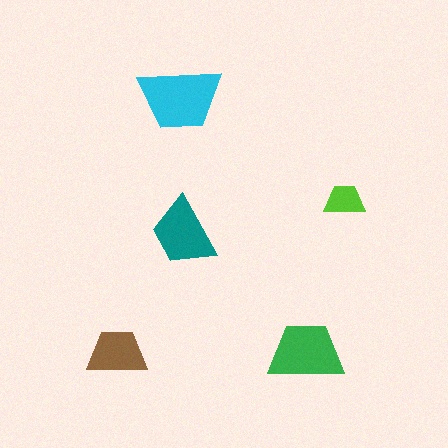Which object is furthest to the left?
The brown trapezoid is leftmost.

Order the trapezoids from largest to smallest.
the cyan one, the green one, the teal one, the brown one, the lime one.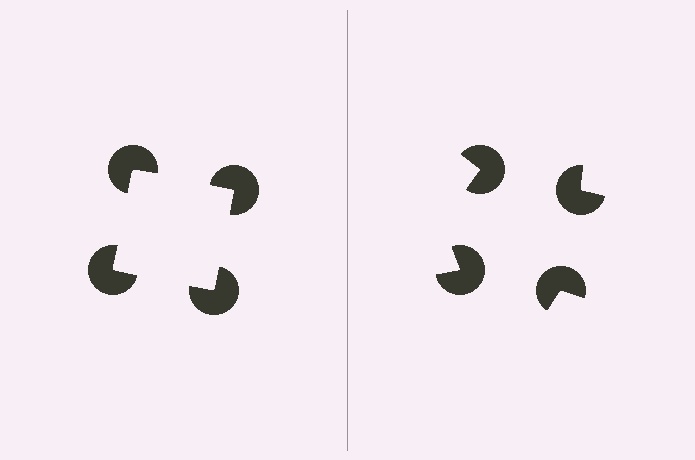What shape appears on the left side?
An illusory square.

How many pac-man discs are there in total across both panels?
8 — 4 on each side.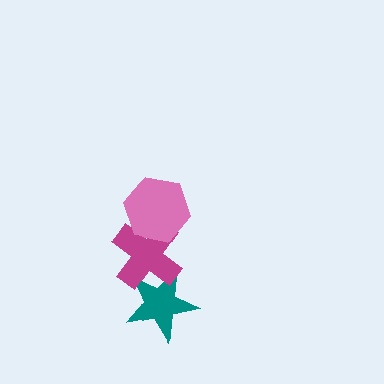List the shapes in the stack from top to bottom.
From top to bottom: the pink hexagon, the magenta cross, the teal star.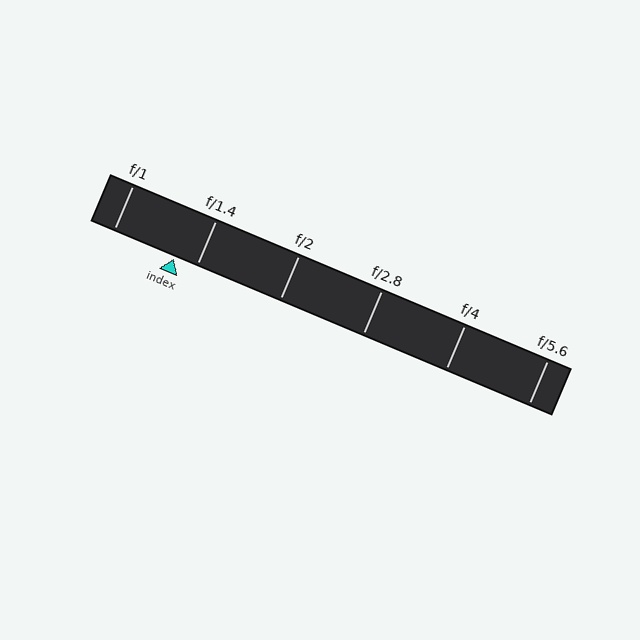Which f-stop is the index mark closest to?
The index mark is closest to f/1.4.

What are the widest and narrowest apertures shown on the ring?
The widest aperture shown is f/1 and the narrowest is f/5.6.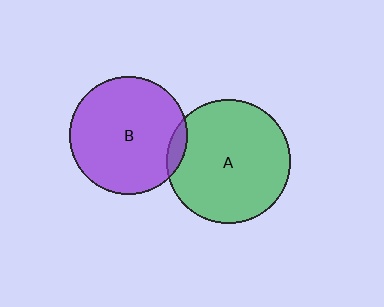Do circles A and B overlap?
Yes.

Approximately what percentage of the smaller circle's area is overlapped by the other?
Approximately 5%.